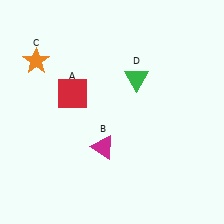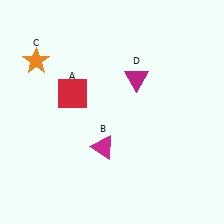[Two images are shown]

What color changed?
The triangle (D) changed from green in Image 1 to magenta in Image 2.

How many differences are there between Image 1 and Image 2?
There is 1 difference between the two images.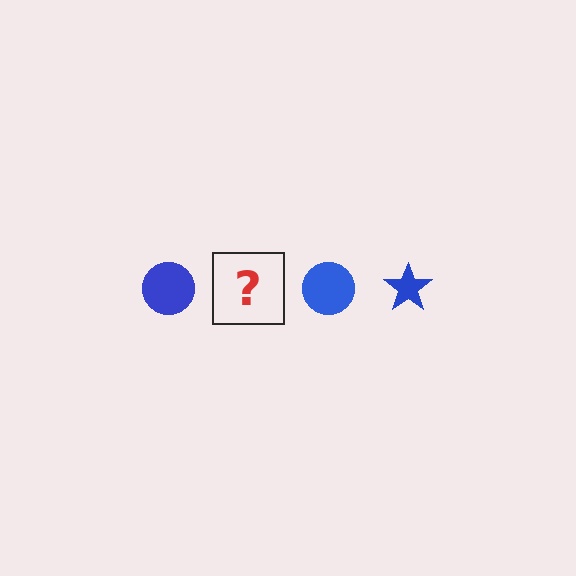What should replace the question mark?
The question mark should be replaced with a blue star.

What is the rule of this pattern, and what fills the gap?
The rule is that the pattern cycles through circle, star shapes in blue. The gap should be filled with a blue star.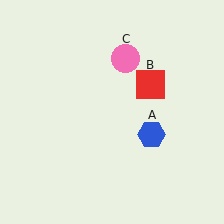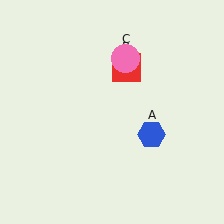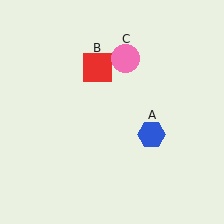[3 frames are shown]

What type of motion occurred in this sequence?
The red square (object B) rotated counterclockwise around the center of the scene.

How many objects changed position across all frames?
1 object changed position: red square (object B).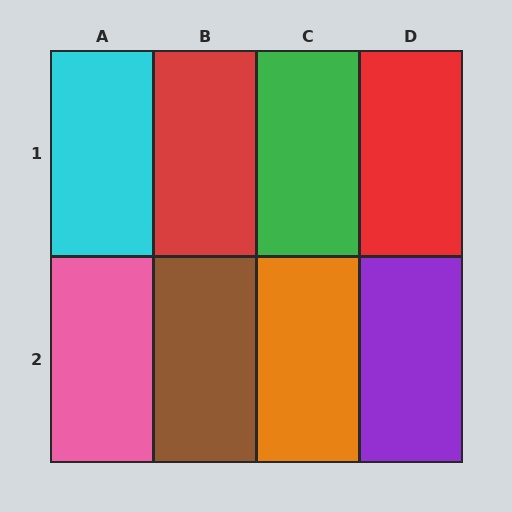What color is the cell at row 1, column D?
Red.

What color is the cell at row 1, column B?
Red.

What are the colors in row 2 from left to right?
Pink, brown, orange, purple.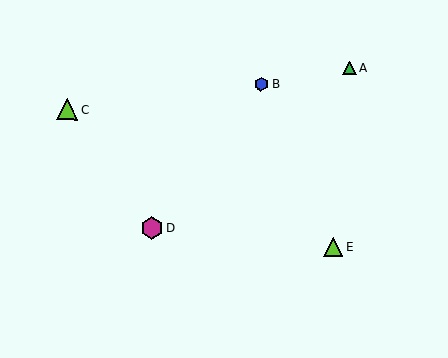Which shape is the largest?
The magenta hexagon (labeled D) is the largest.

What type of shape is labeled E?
Shape E is a lime triangle.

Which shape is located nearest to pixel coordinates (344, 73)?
The green triangle (labeled A) at (349, 68) is nearest to that location.